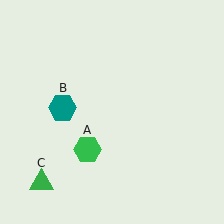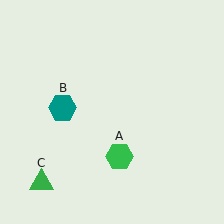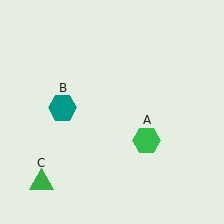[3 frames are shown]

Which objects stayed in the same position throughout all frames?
Teal hexagon (object B) and green triangle (object C) remained stationary.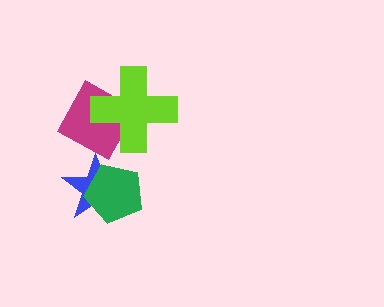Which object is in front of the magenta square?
The lime cross is in front of the magenta square.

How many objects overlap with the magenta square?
1 object overlaps with the magenta square.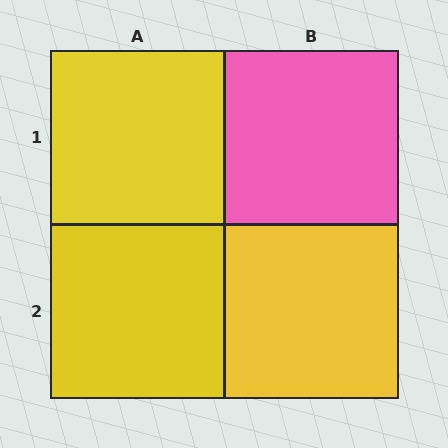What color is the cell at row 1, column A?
Yellow.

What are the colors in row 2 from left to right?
Yellow, yellow.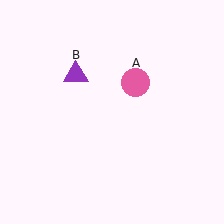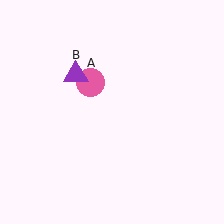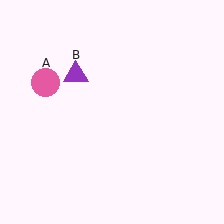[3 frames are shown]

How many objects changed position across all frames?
1 object changed position: pink circle (object A).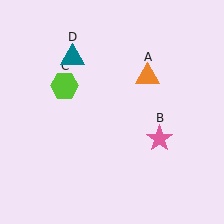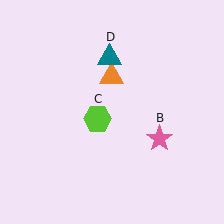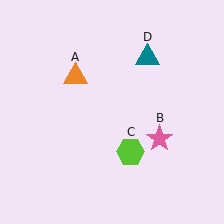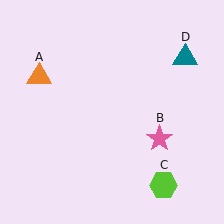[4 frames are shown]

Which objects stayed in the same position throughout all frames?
Pink star (object B) remained stationary.